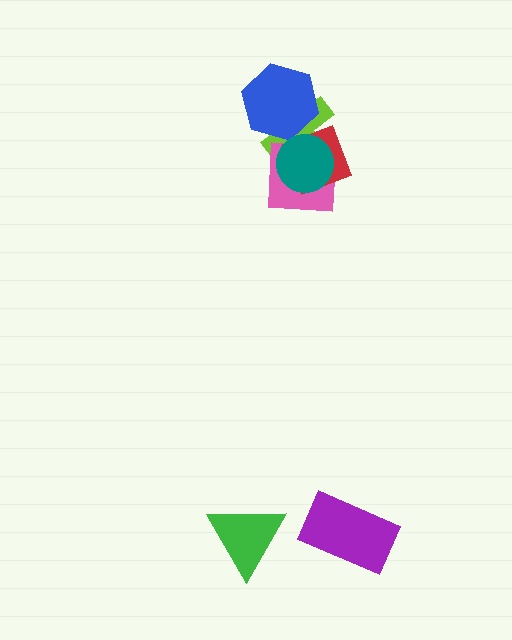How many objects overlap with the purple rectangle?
0 objects overlap with the purple rectangle.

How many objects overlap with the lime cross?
4 objects overlap with the lime cross.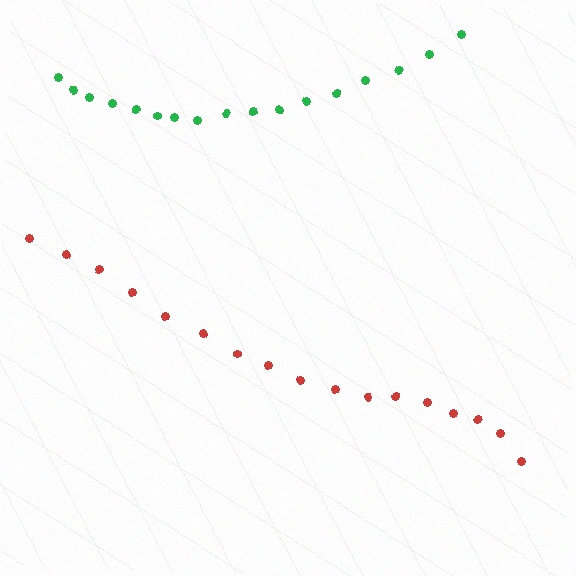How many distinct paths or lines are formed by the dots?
There are 2 distinct paths.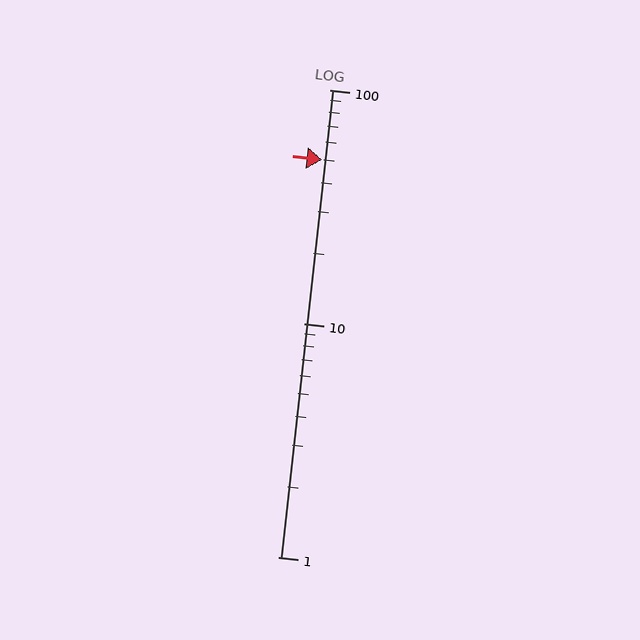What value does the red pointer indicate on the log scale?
The pointer indicates approximately 50.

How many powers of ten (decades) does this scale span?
The scale spans 2 decades, from 1 to 100.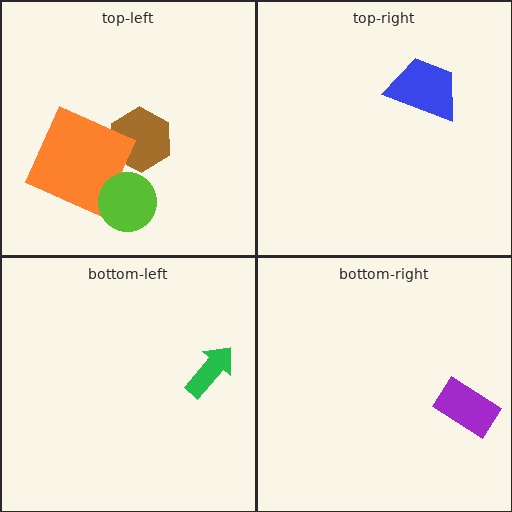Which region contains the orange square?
The top-left region.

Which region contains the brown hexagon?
The top-left region.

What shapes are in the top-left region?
The brown hexagon, the orange square, the lime circle.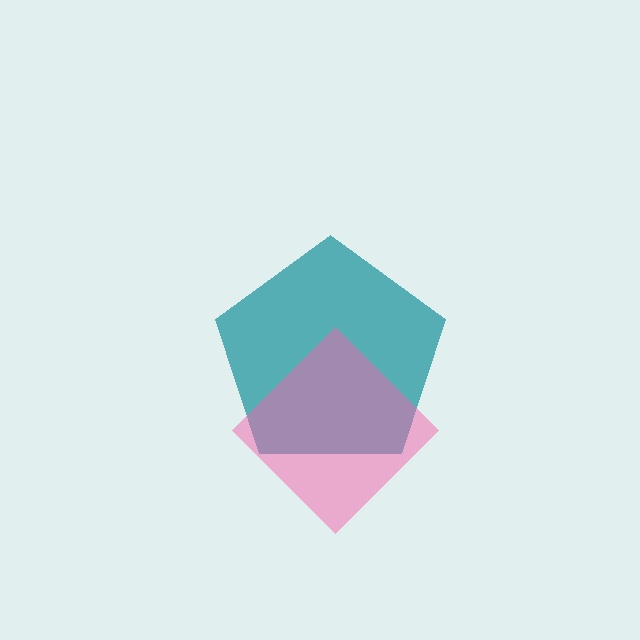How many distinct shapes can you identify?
There are 2 distinct shapes: a teal pentagon, a pink diamond.